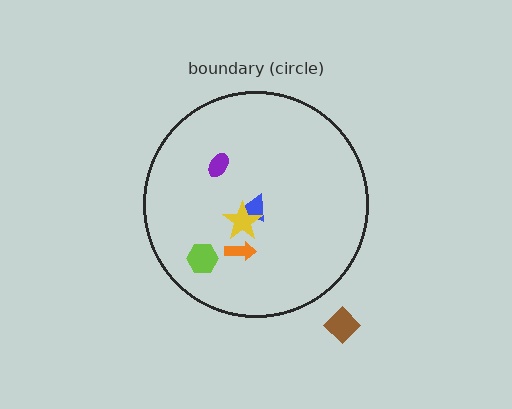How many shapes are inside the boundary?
5 inside, 1 outside.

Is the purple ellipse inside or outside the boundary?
Inside.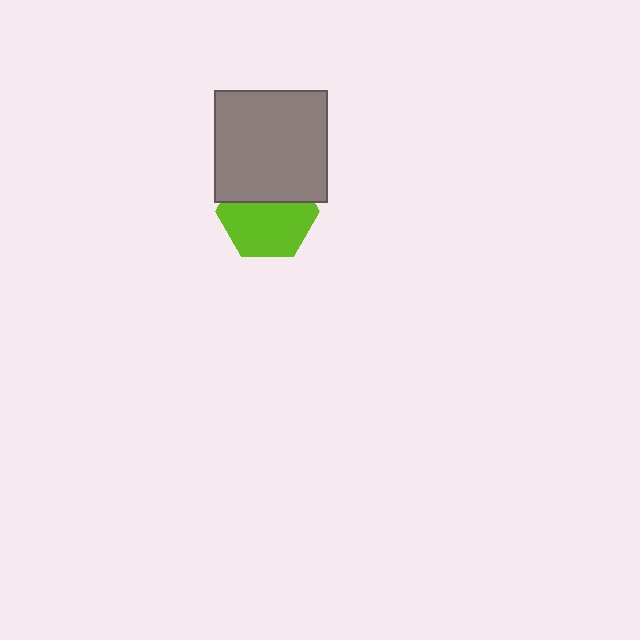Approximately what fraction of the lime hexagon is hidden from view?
Roughly 39% of the lime hexagon is hidden behind the gray square.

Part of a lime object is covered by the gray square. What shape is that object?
It is a hexagon.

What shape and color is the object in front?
The object in front is a gray square.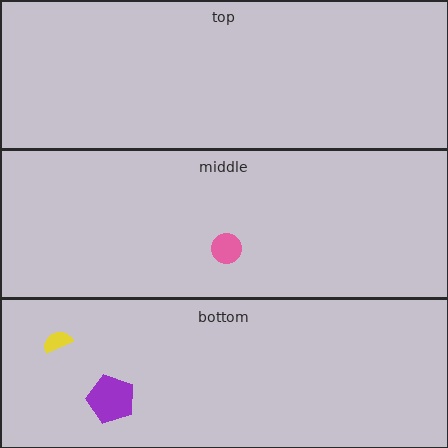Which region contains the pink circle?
The middle region.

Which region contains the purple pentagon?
The bottom region.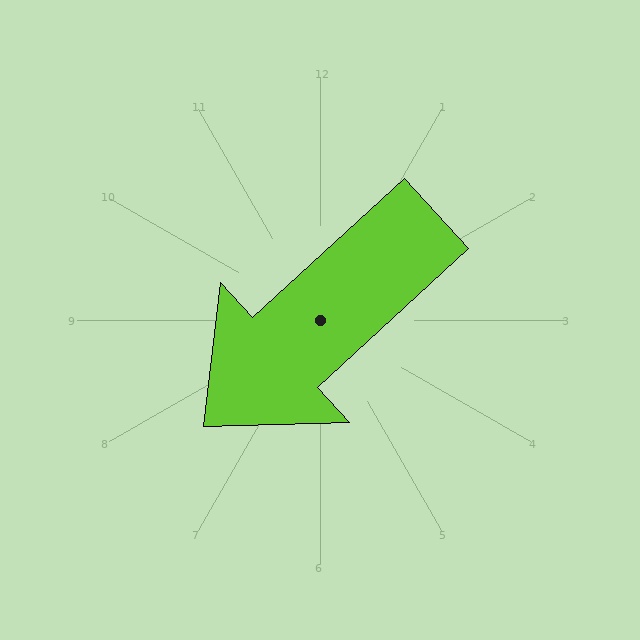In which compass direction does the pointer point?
Southwest.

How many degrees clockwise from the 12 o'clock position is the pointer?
Approximately 228 degrees.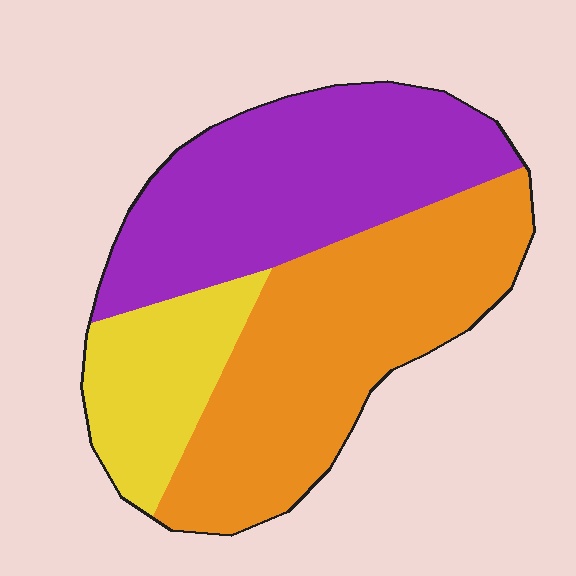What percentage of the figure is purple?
Purple takes up about two fifths (2/5) of the figure.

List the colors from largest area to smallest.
From largest to smallest: orange, purple, yellow.